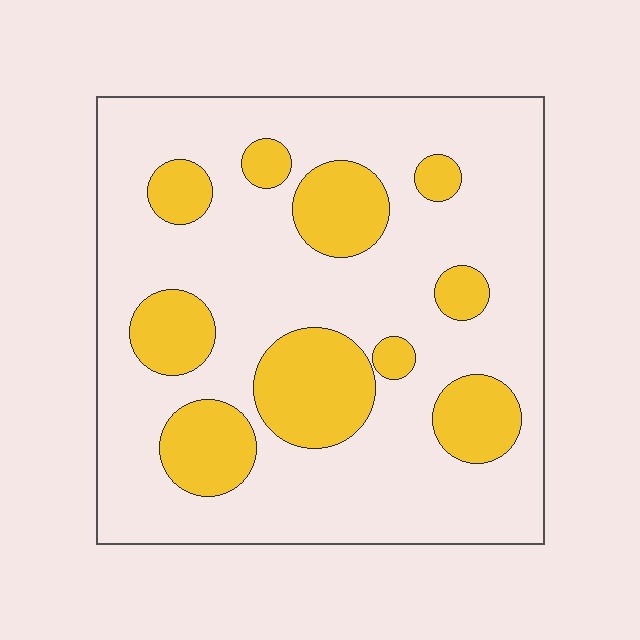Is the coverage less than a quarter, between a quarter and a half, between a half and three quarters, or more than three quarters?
Less than a quarter.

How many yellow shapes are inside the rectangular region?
10.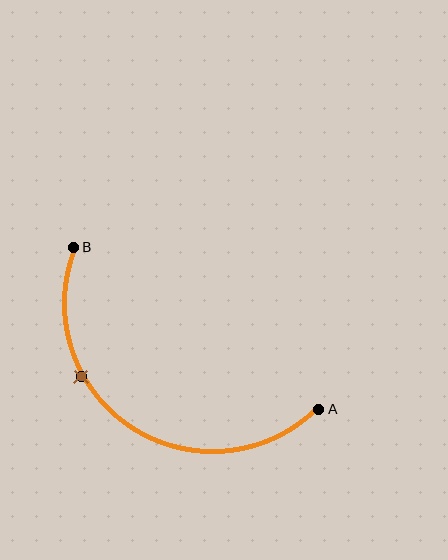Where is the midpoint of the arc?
The arc midpoint is the point on the curve farthest from the straight line joining A and B. It sits below that line.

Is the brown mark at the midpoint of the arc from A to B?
No. The brown mark lies on the arc but is closer to endpoint B. The arc midpoint would be at the point on the curve equidistant along the arc from both A and B.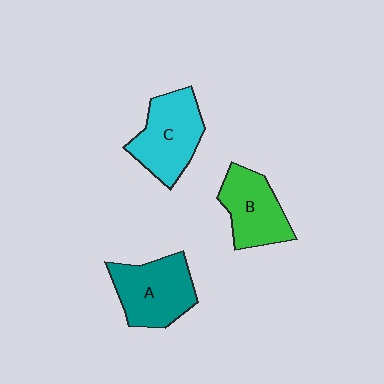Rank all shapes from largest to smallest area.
From largest to smallest: A (teal), C (cyan), B (green).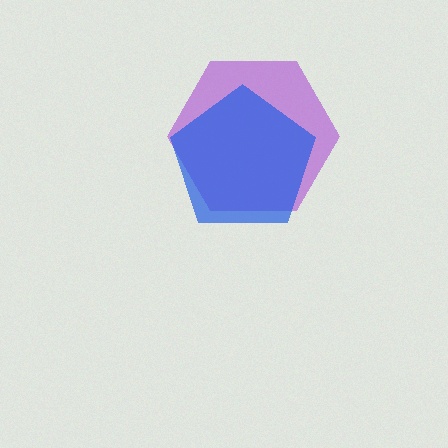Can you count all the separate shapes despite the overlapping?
Yes, there are 2 separate shapes.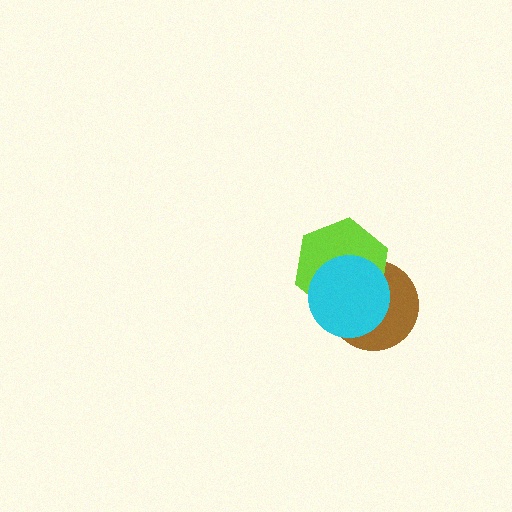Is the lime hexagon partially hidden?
Yes, it is partially covered by another shape.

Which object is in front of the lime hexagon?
The cyan circle is in front of the lime hexagon.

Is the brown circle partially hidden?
Yes, it is partially covered by another shape.